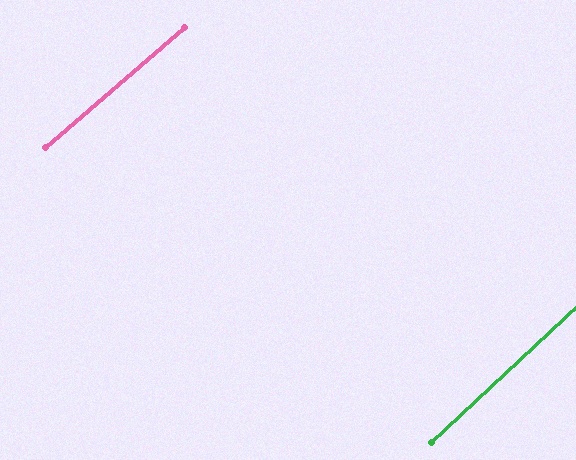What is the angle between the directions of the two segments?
Approximately 2 degrees.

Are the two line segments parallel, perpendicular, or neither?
Parallel — their directions differ by only 2.0°.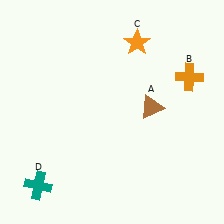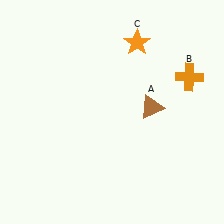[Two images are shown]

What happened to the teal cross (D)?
The teal cross (D) was removed in Image 2. It was in the bottom-left area of Image 1.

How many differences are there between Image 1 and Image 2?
There is 1 difference between the two images.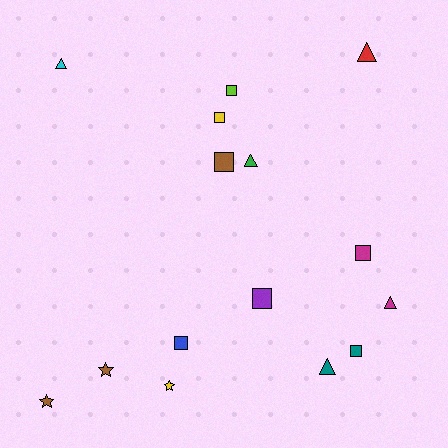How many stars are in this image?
There are 3 stars.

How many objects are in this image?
There are 15 objects.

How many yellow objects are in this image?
There are 2 yellow objects.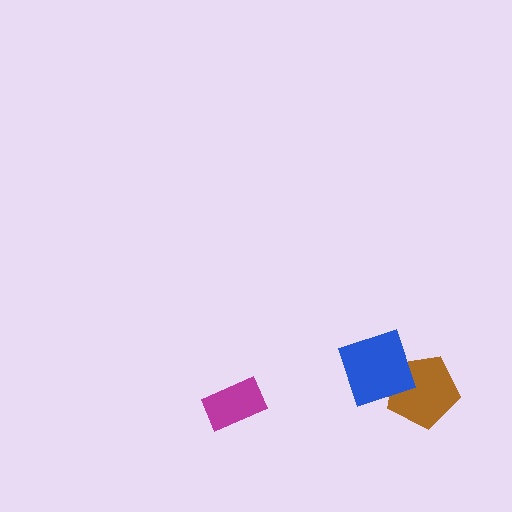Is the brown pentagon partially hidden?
Yes, it is partially covered by another shape.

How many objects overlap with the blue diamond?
1 object overlaps with the blue diamond.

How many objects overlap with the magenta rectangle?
0 objects overlap with the magenta rectangle.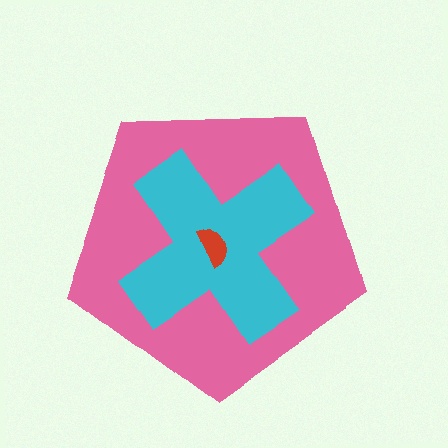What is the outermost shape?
The pink pentagon.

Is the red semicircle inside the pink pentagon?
Yes.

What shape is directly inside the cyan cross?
The red semicircle.